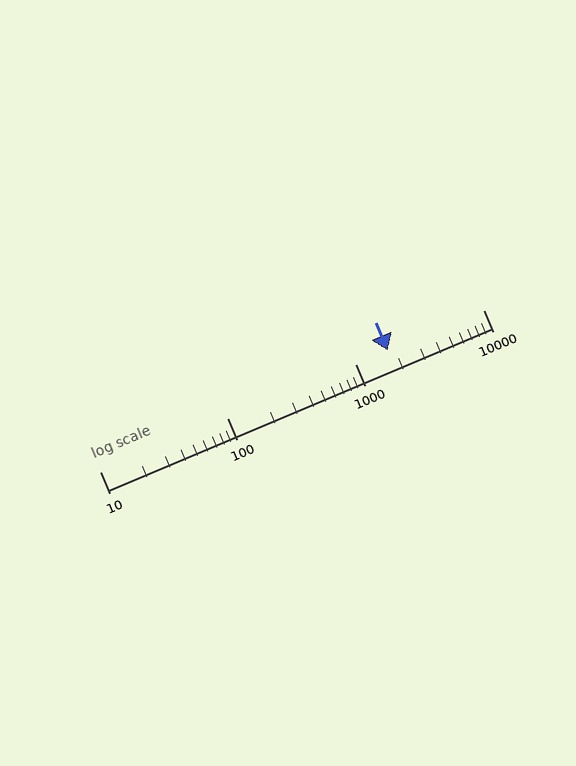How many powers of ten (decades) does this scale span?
The scale spans 3 decades, from 10 to 10000.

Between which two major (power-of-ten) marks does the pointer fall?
The pointer is between 1000 and 10000.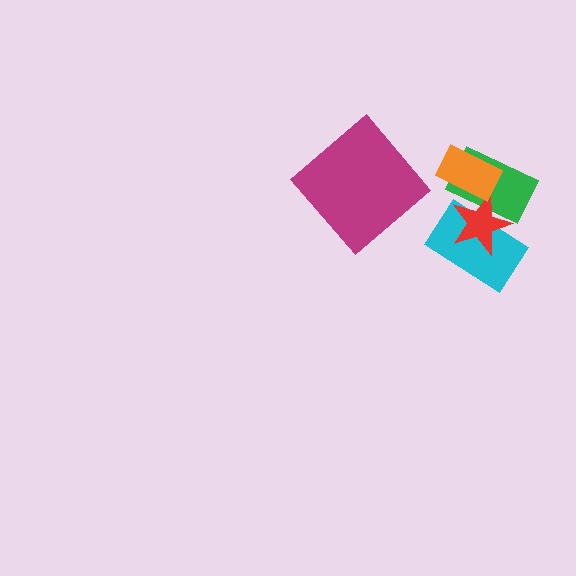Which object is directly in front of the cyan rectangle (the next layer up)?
The green rectangle is directly in front of the cyan rectangle.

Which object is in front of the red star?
The orange rectangle is in front of the red star.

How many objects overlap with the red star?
3 objects overlap with the red star.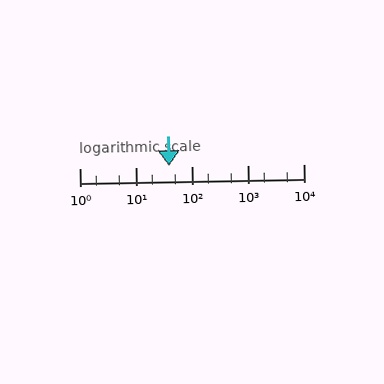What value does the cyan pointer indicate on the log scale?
The pointer indicates approximately 40.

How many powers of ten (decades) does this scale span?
The scale spans 4 decades, from 1 to 10000.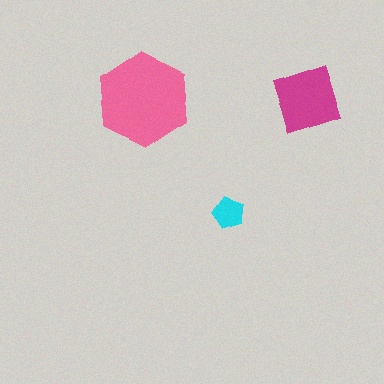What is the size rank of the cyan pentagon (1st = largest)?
3rd.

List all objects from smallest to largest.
The cyan pentagon, the magenta square, the pink hexagon.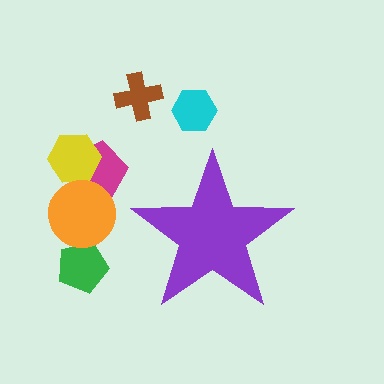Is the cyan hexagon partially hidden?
No, the cyan hexagon is fully visible.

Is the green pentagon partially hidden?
No, the green pentagon is fully visible.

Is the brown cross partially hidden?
No, the brown cross is fully visible.